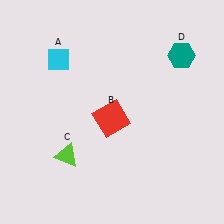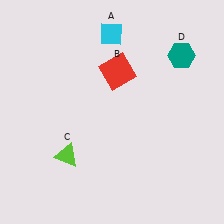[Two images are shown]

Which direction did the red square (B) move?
The red square (B) moved up.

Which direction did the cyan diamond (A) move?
The cyan diamond (A) moved right.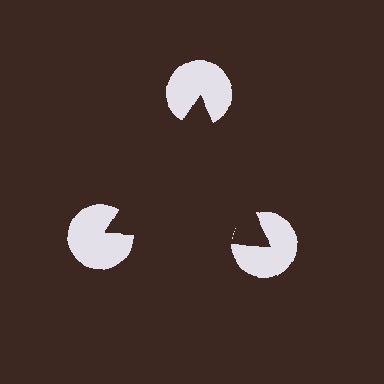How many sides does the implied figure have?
3 sides.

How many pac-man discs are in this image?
There are 3 — one at each vertex of the illusory triangle.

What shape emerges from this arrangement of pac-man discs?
An illusory triangle — its edges are inferred from the aligned wedge cuts in the pac-man discs, not physically drawn.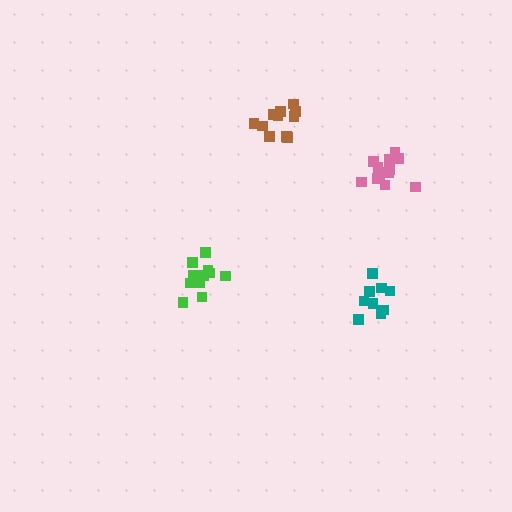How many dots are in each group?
Group 1: 12 dots, Group 2: 13 dots, Group 3: 11 dots, Group 4: 9 dots (45 total).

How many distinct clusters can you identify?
There are 4 distinct clusters.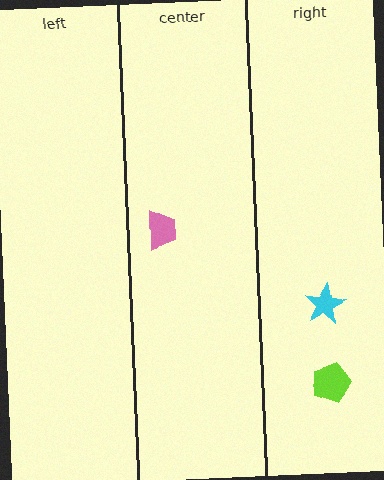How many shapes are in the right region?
2.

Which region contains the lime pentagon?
The right region.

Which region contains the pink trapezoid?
The center region.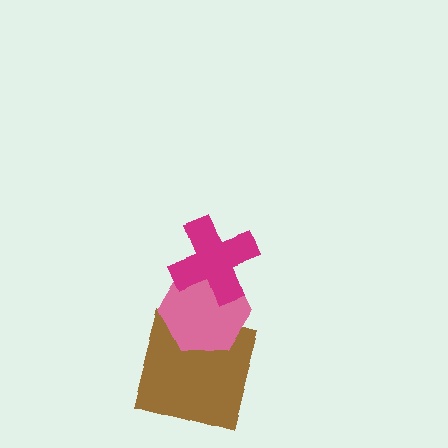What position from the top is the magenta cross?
The magenta cross is 1st from the top.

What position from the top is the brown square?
The brown square is 3rd from the top.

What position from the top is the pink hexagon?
The pink hexagon is 2nd from the top.